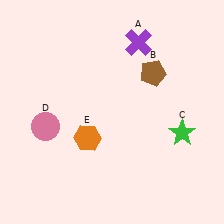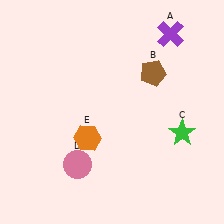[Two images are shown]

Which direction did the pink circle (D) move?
The pink circle (D) moved down.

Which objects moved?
The objects that moved are: the purple cross (A), the pink circle (D).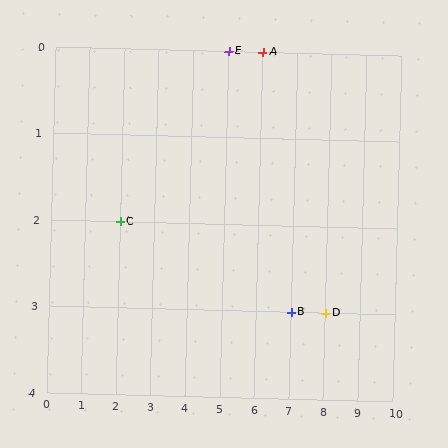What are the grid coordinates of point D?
Point D is at grid coordinates (8, 3).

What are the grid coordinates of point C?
Point C is at grid coordinates (2, 2).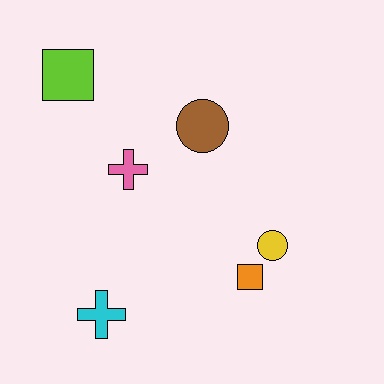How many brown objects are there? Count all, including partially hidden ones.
There is 1 brown object.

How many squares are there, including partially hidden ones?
There are 2 squares.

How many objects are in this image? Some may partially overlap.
There are 6 objects.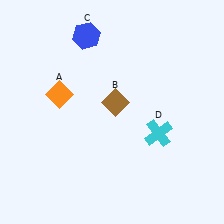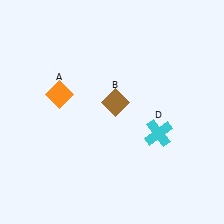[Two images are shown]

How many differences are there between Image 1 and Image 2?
There is 1 difference between the two images.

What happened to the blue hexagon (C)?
The blue hexagon (C) was removed in Image 2. It was in the top-left area of Image 1.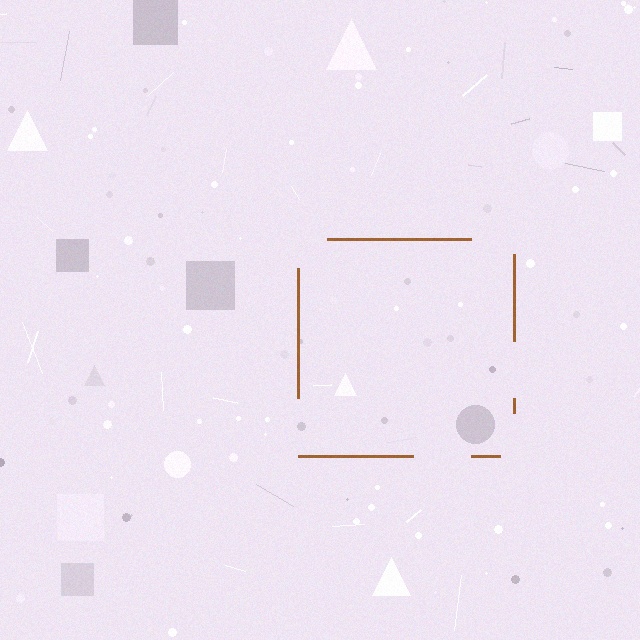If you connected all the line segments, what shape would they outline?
They would outline a square.